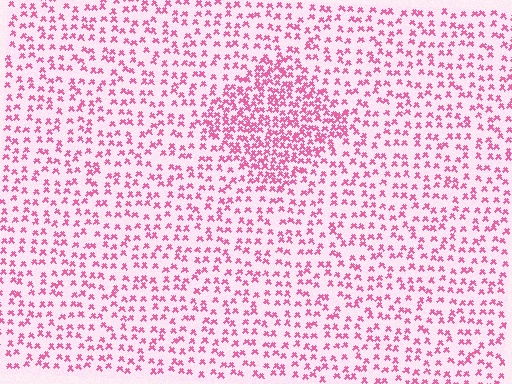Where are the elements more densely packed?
The elements are more densely packed inside the diamond boundary.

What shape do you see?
I see a diamond.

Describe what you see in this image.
The image contains small pink elements arranged at two different densities. A diamond-shaped region is visible where the elements are more densely packed than the surrounding area.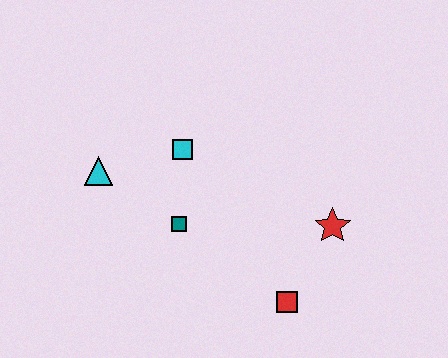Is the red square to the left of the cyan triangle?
No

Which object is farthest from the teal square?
The red star is farthest from the teal square.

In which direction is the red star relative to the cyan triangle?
The red star is to the right of the cyan triangle.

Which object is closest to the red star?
The red square is closest to the red star.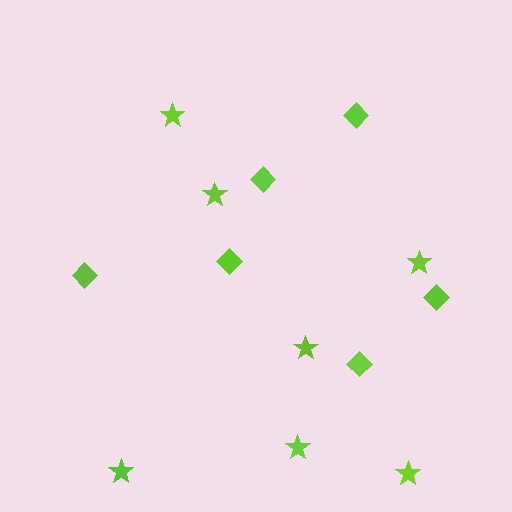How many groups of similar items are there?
There are 2 groups: one group of diamonds (6) and one group of stars (7).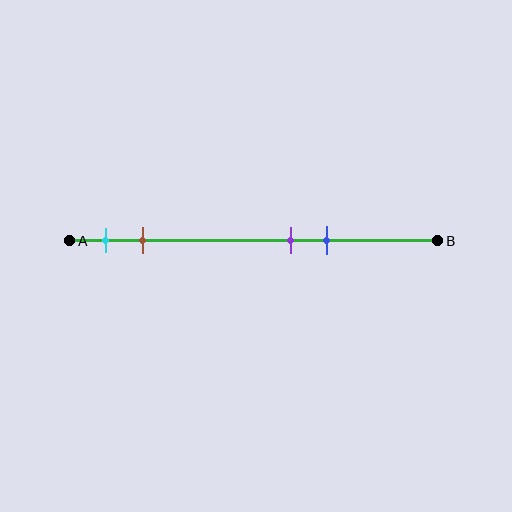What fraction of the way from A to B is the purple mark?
The purple mark is approximately 60% (0.6) of the way from A to B.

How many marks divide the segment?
There are 4 marks dividing the segment.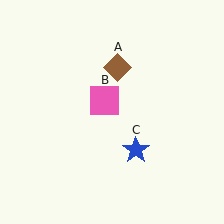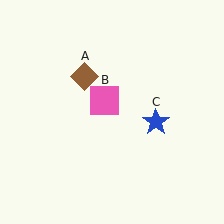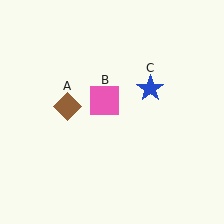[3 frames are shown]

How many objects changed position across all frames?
2 objects changed position: brown diamond (object A), blue star (object C).